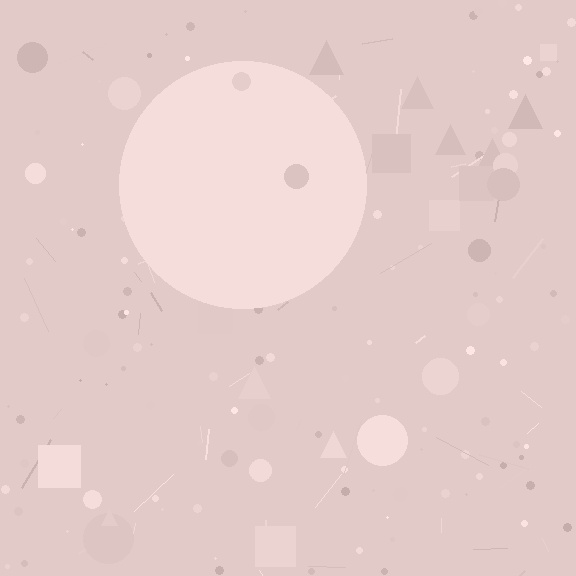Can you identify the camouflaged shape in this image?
The camouflaged shape is a circle.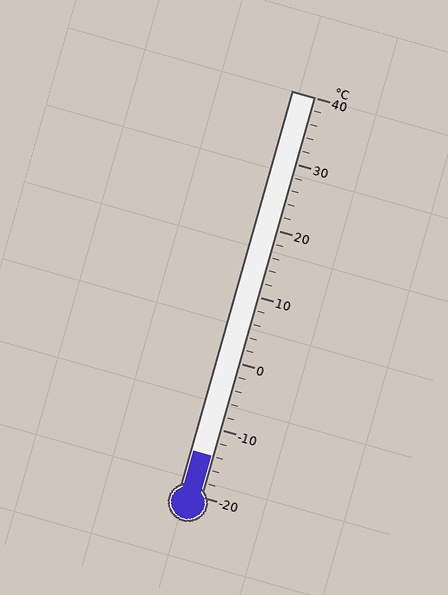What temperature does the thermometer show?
The thermometer shows approximately -14°C.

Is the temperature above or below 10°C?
The temperature is below 10°C.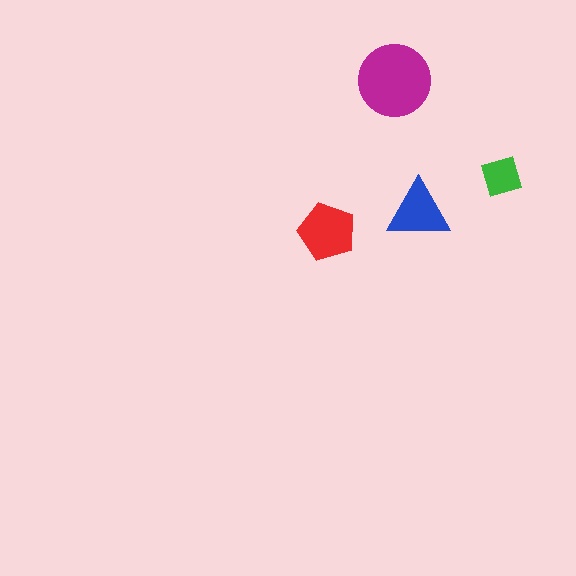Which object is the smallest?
The green diamond.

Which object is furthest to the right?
The green diamond is rightmost.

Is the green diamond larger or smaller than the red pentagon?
Smaller.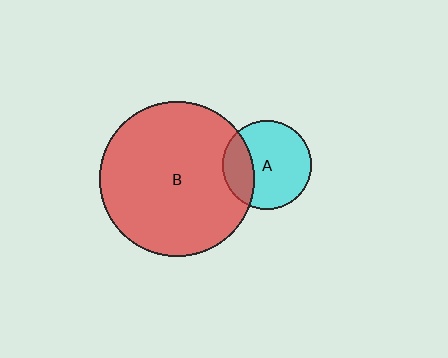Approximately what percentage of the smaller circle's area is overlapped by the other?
Approximately 25%.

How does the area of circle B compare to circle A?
Approximately 3.0 times.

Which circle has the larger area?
Circle B (red).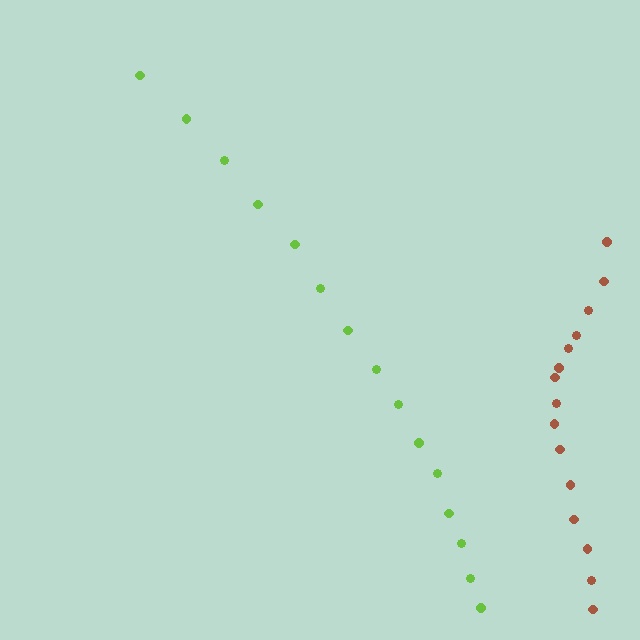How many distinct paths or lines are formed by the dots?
There are 2 distinct paths.